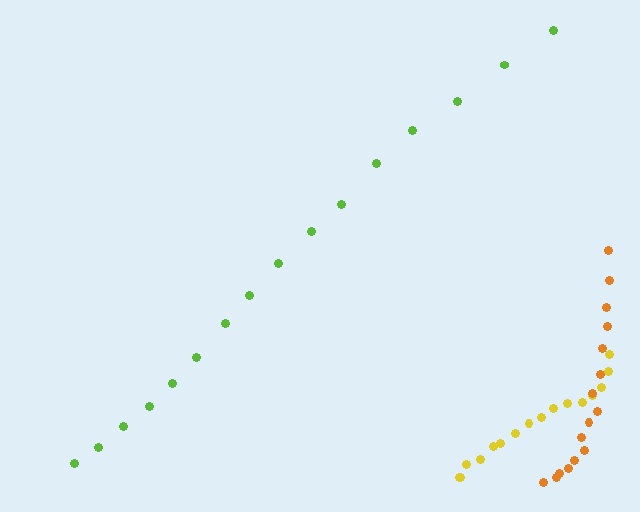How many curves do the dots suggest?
There are 3 distinct paths.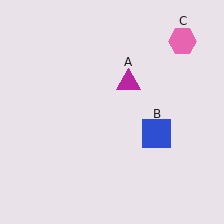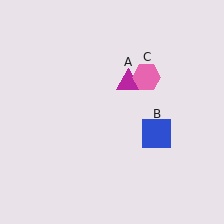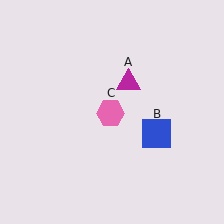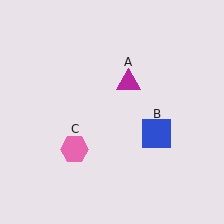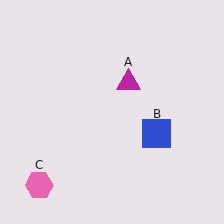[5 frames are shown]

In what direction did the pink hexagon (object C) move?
The pink hexagon (object C) moved down and to the left.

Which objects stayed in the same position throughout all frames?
Magenta triangle (object A) and blue square (object B) remained stationary.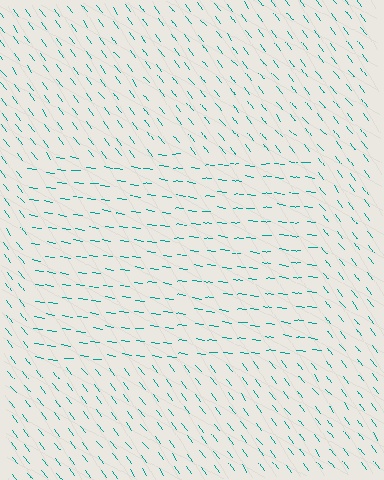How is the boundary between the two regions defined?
The boundary is defined purely by a change in line orientation (approximately 45 degrees difference). All lines are the same color and thickness.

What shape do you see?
I see a rectangle.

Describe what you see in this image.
The image is filled with small teal line segments. A rectangle region in the image has lines oriented differently from the surrounding lines, creating a visible texture boundary.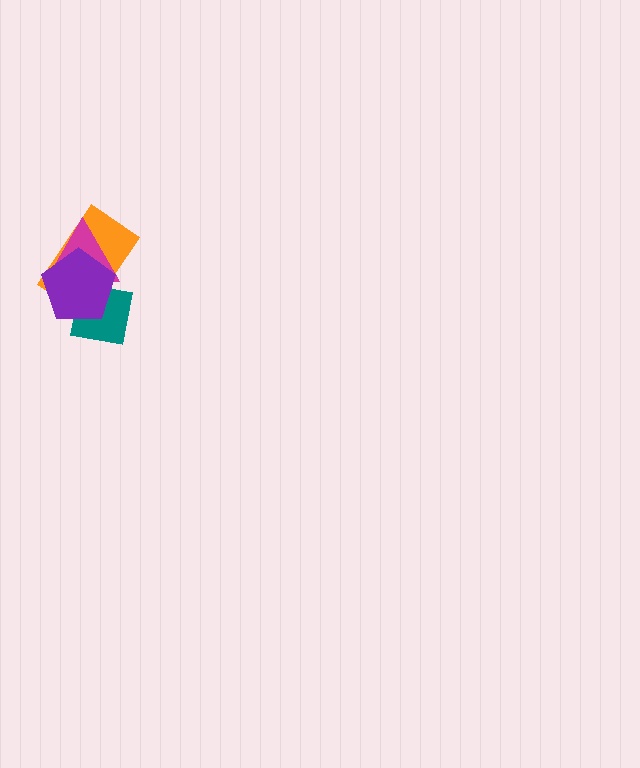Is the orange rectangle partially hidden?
Yes, it is partially covered by another shape.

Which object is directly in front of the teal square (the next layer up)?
The orange rectangle is directly in front of the teal square.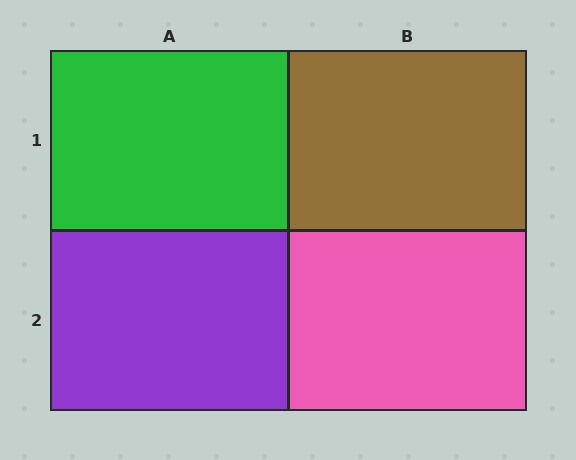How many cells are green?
1 cell is green.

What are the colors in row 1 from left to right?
Green, brown.